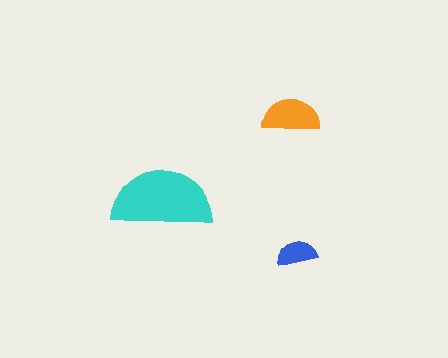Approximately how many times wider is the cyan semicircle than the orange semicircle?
About 2 times wider.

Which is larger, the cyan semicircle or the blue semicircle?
The cyan one.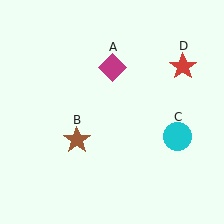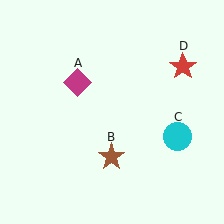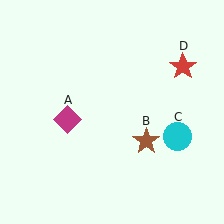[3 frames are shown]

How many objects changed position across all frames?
2 objects changed position: magenta diamond (object A), brown star (object B).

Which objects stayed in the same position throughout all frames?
Cyan circle (object C) and red star (object D) remained stationary.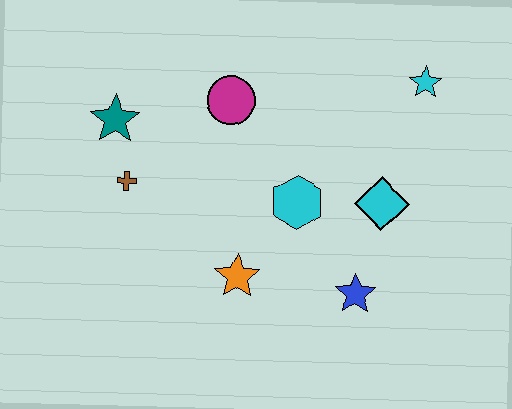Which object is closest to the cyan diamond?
The cyan hexagon is closest to the cyan diamond.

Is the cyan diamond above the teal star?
No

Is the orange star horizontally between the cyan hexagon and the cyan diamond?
No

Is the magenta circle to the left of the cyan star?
Yes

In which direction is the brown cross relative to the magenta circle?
The brown cross is to the left of the magenta circle.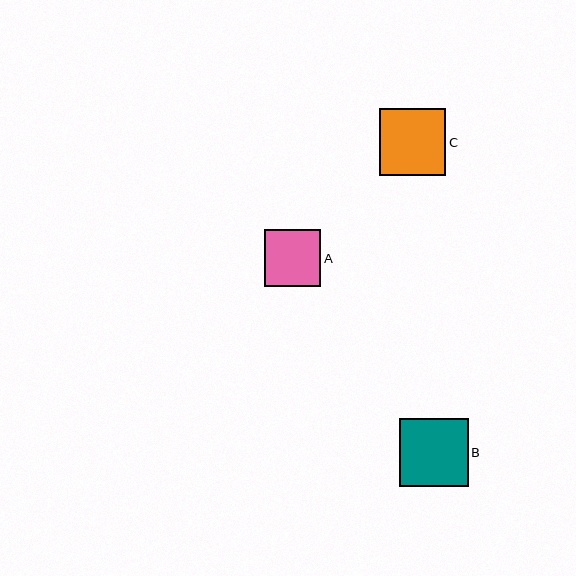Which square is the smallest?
Square A is the smallest with a size of approximately 57 pixels.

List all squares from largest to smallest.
From largest to smallest: B, C, A.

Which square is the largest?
Square B is the largest with a size of approximately 68 pixels.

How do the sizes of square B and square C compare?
Square B and square C are approximately the same size.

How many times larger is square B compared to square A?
Square B is approximately 1.2 times the size of square A.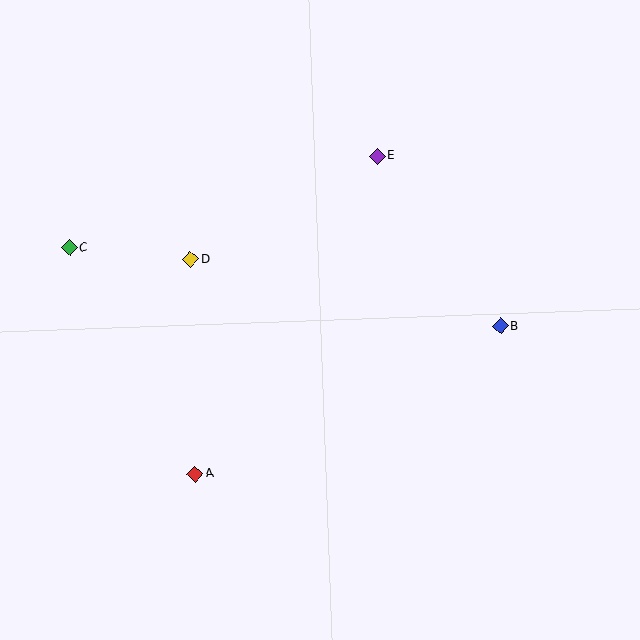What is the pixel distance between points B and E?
The distance between B and E is 210 pixels.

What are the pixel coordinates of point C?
Point C is at (69, 248).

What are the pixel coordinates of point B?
Point B is at (500, 326).